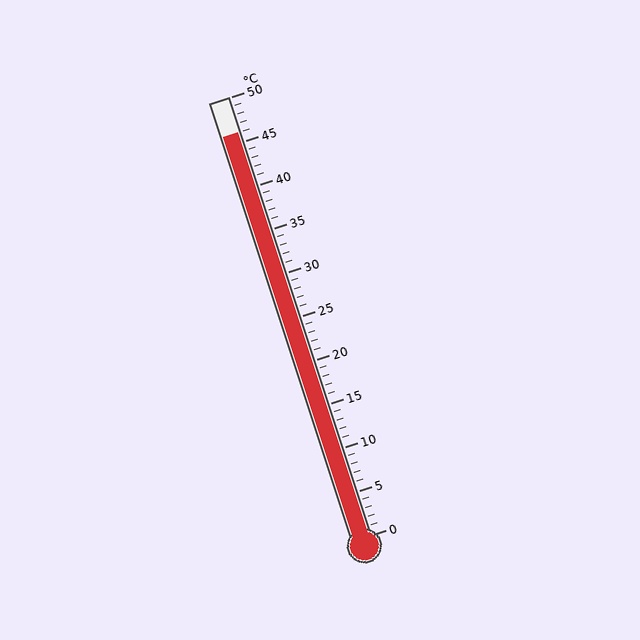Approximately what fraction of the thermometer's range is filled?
The thermometer is filled to approximately 90% of its range.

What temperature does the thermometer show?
The thermometer shows approximately 46°C.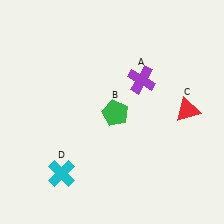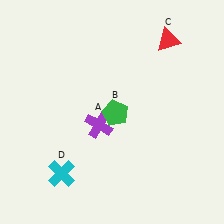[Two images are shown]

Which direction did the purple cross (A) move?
The purple cross (A) moved down.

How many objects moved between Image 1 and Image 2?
2 objects moved between the two images.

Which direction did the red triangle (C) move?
The red triangle (C) moved up.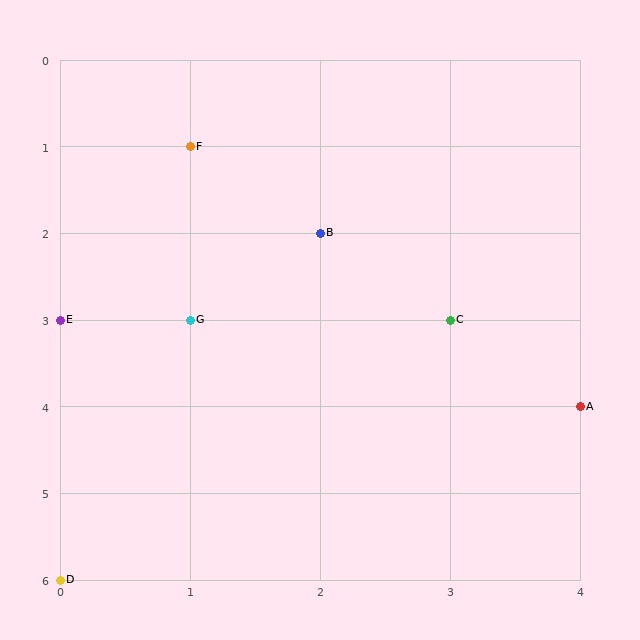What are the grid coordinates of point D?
Point D is at grid coordinates (0, 6).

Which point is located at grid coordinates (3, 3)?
Point C is at (3, 3).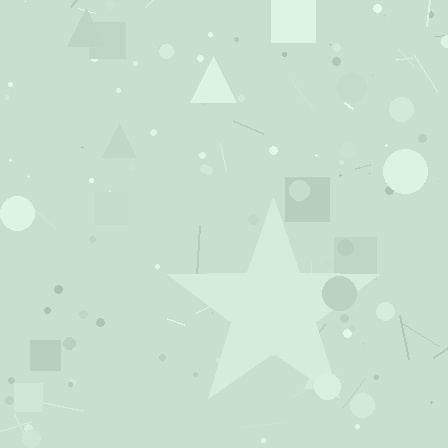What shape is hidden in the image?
A star is hidden in the image.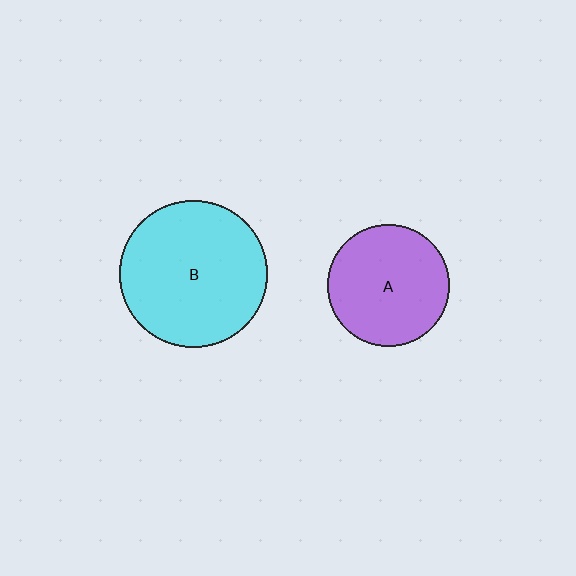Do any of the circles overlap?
No, none of the circles overlap.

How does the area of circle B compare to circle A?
Approximately 1.5 times.